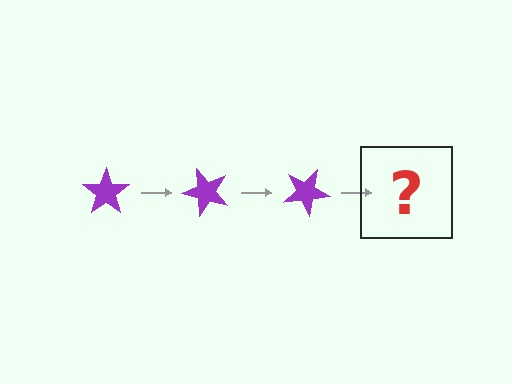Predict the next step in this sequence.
The next step is a purple star rotated 150 degrees.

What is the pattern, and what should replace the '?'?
The pattern is that the star rotates 50 degrees each step. The '?' should be a purple star rotated 150 degrees.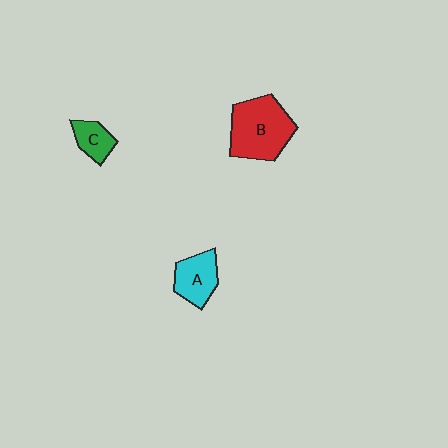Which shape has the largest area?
Shape B (red).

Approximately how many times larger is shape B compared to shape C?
Approximately 2.6 times.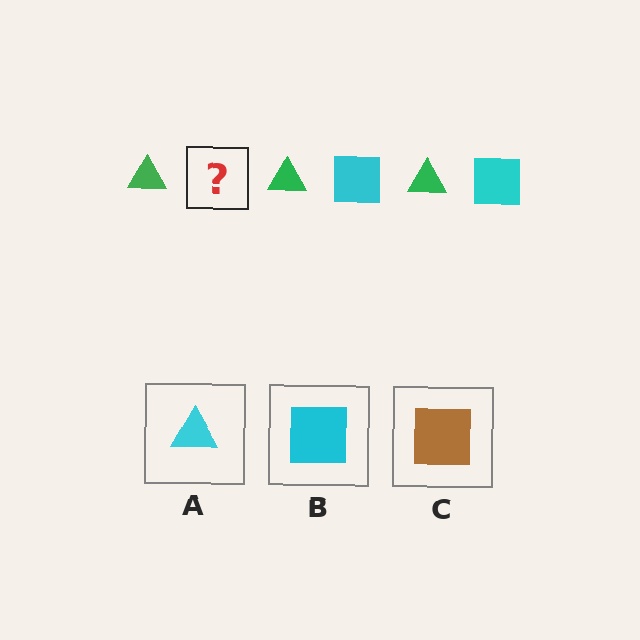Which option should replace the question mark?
Option B.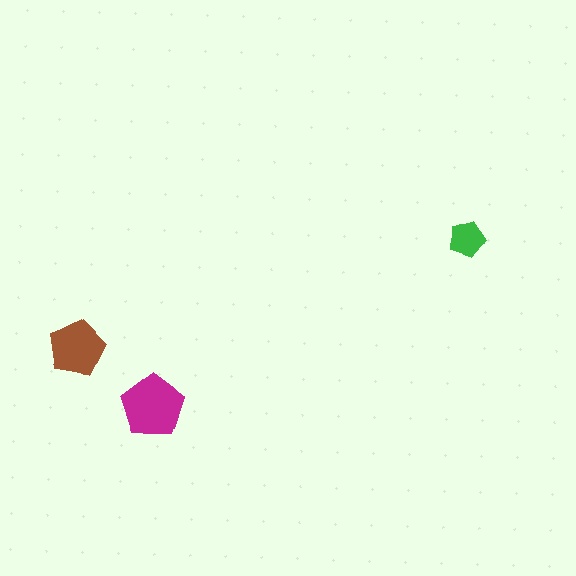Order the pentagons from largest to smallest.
the magenta one, the brown one, the green one.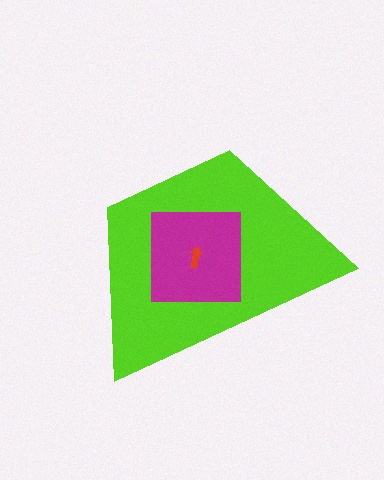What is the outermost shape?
The lime trapezoid.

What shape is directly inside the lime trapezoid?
The magenta square.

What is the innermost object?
The red arrow.